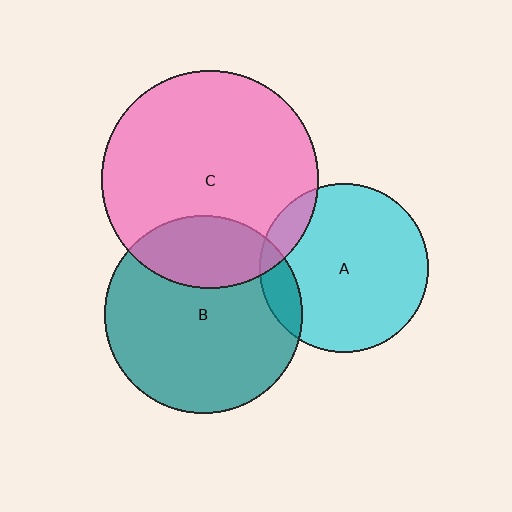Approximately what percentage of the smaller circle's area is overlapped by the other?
Approximately 10%.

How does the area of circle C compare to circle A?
Approximately 1.7 times.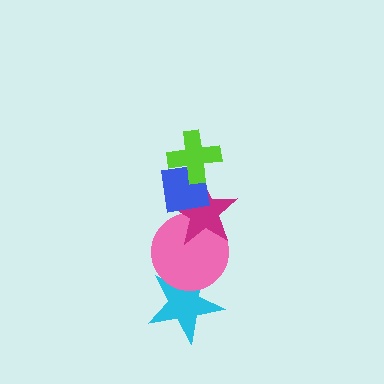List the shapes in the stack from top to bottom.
From top to bottom: the lime cross, the blue square, the magenta star, the pink circle, the cyan star.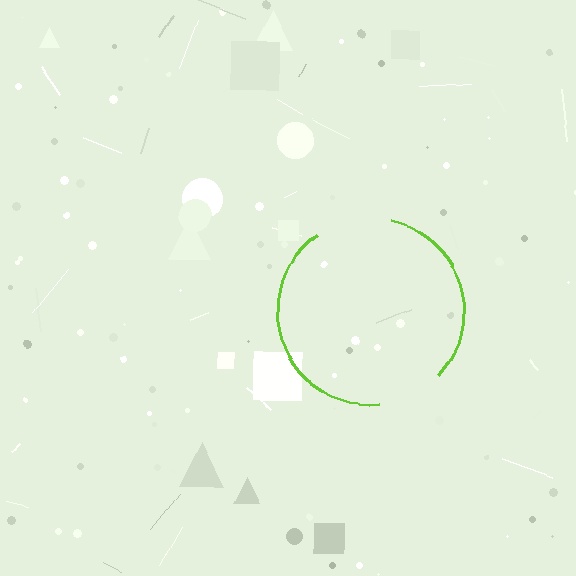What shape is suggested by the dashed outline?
The dashed outline suggests a circle.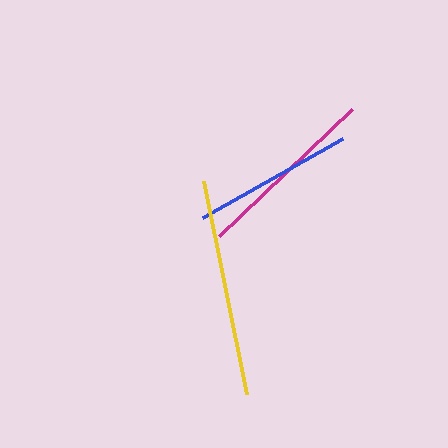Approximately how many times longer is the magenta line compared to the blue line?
The magenta line is approximately 1.1 times the length of the blue line.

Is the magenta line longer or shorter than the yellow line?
The yellow line is longer than the magenta line.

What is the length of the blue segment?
The blue segment is approximately 161 pixels long.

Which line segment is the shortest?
The blue line is the shortest at approximately 161 pixels.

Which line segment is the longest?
The yellow line is the longest at approximately 217 pixels.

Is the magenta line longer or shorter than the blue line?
The magenta line is longer than the blue line.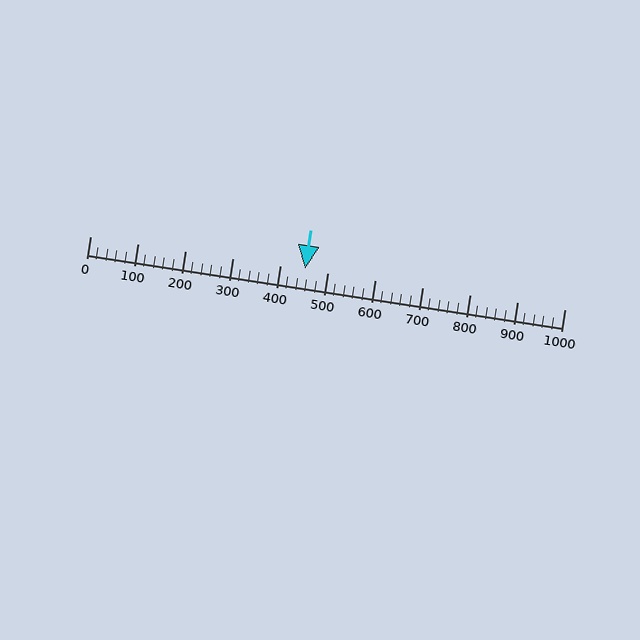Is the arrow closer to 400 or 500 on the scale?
The arrow is closer to 500.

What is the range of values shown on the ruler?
The ruler shows values from 0 to 1000.